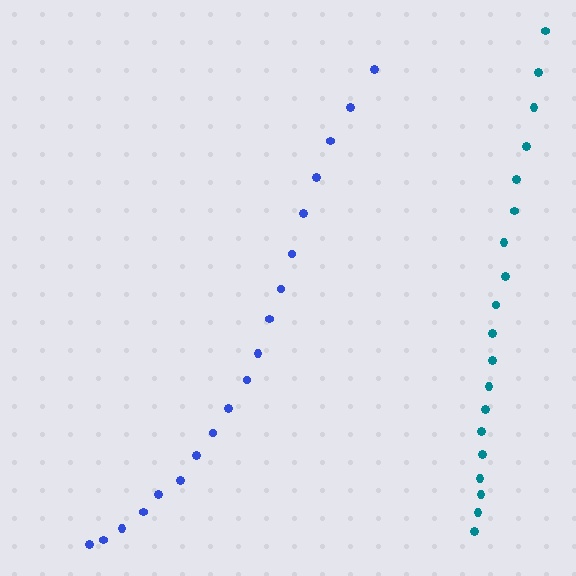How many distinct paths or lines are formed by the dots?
There are 2 distinct paths.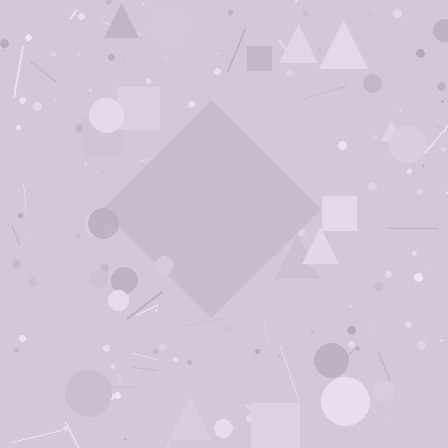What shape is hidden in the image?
A diamond is hidden in the image.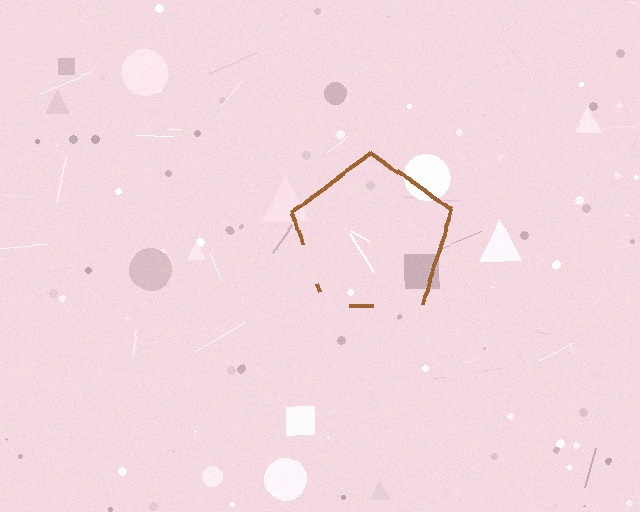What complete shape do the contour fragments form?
The contour fragments form a pentagon.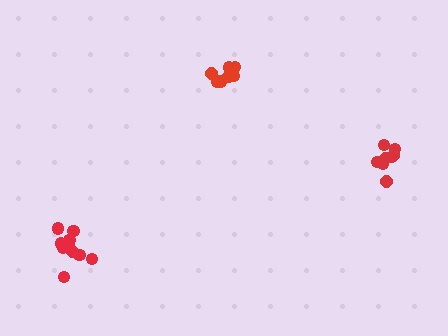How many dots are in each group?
Group 1: 10 dots, Group 2: 8 dots, Group 3: 8 dots (26 total).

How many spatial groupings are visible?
There are 3 spatial groupings.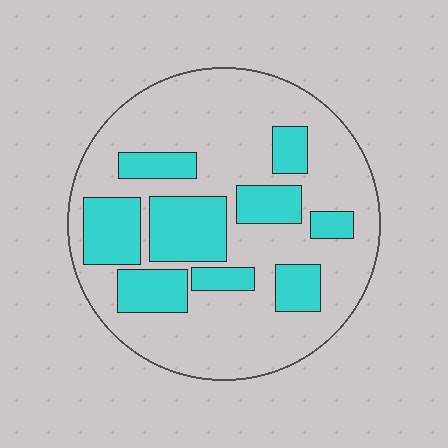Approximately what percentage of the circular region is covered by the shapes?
Approximately 30%.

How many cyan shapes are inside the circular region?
9.